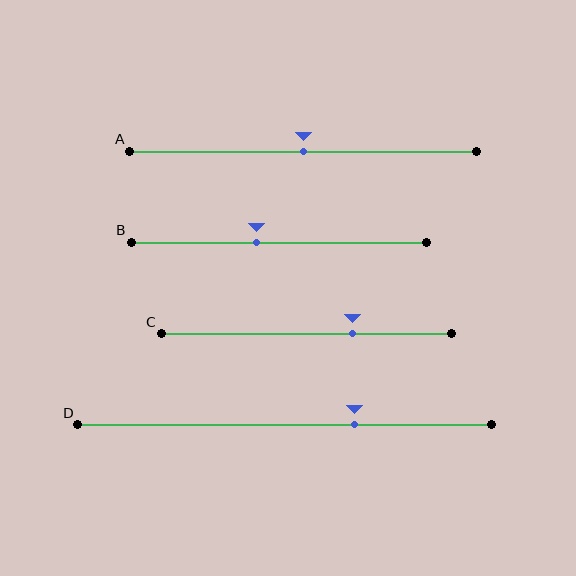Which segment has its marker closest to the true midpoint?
Segment A has its marker closest to the true midpoint.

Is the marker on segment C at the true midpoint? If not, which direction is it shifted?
No, the marker on segment C is shifted to the right by about 16% of the segment length.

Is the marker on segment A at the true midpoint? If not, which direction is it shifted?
Yes, the marker on segment A is at the true midpoint.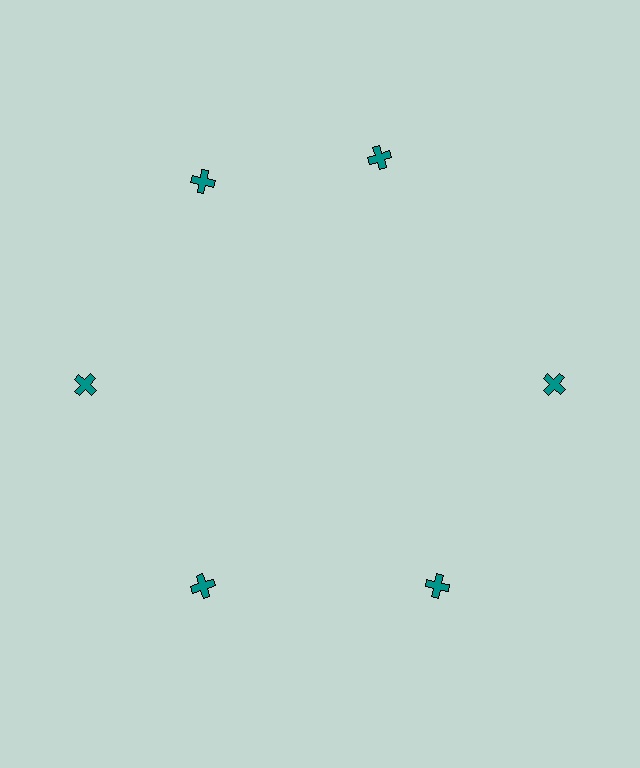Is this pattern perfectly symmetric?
No. The 6 teal crosses are arranged in a ring, but one element near the 1 o'clock position is rotated out of alignment along the ring, breaking the 6-fold rotational symmetry.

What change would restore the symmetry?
The symmetry would be restored by rotating it back into even spacing with its neighbors so that all 6 crosses sit at equal angles and equal distance from the center.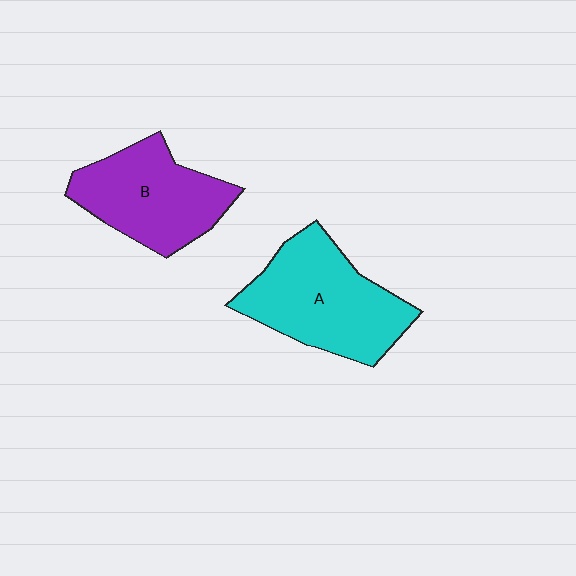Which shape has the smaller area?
Shape B (purple).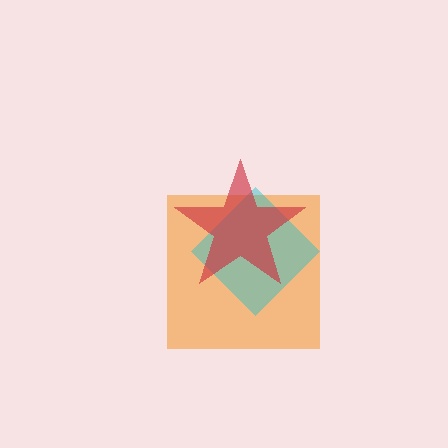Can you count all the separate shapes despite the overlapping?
Yes, there are 3 separate shapes.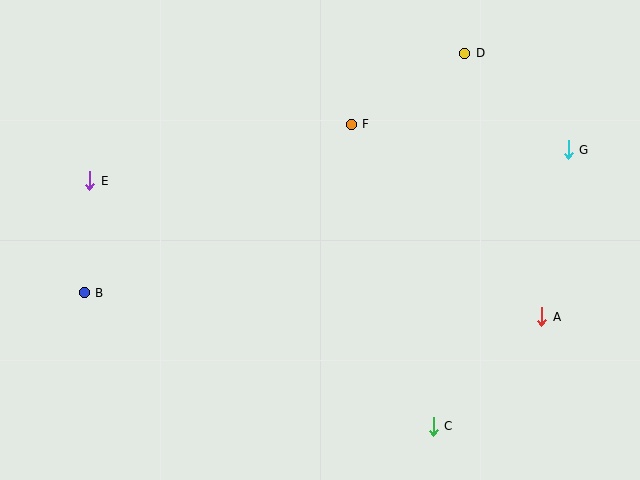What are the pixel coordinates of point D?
Point D is at (465, 53).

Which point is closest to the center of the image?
Point F at (351, 124) is closest to the center.